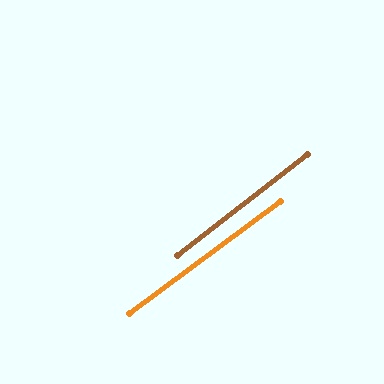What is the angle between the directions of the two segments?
Approximately 1 degree.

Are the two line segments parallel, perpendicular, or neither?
Parallel — their directions differ by only 1.1°.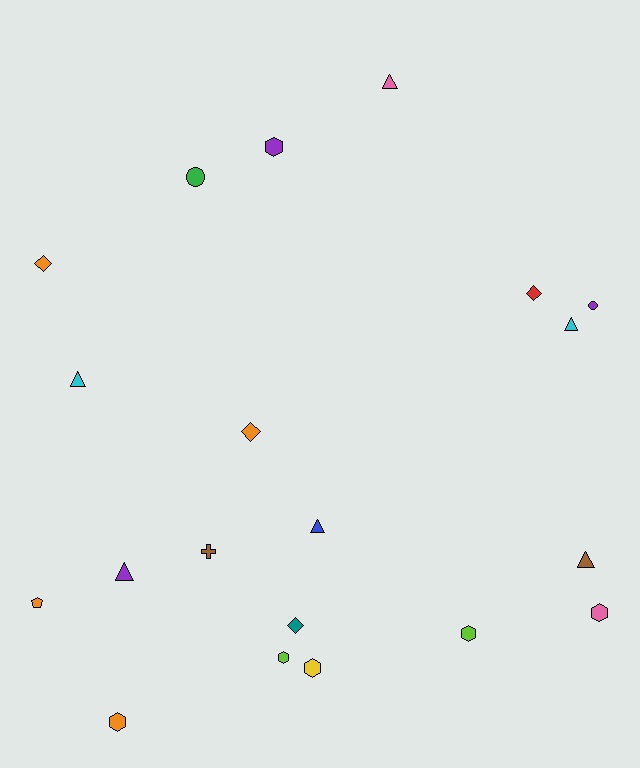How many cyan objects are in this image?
There are 2 cyan objects.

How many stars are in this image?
There are no stars.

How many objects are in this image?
There are 20 objects.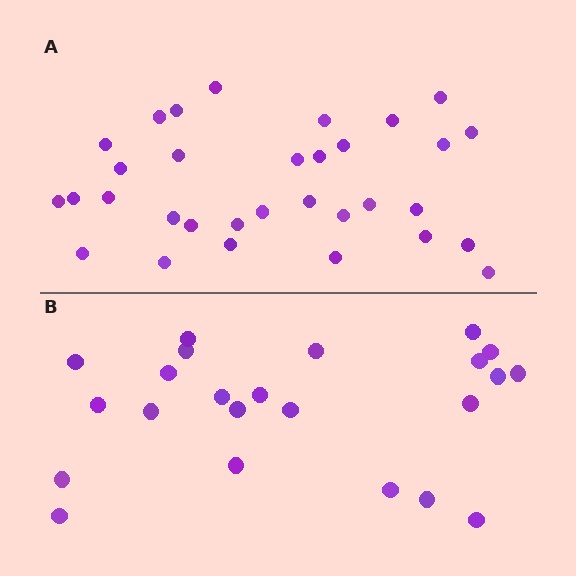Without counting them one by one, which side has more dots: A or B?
Region A (the top region) has more dots.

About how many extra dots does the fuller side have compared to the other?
Region A has roughly 8 or so more dots than region B.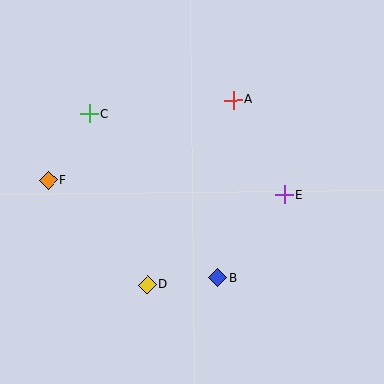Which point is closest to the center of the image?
Point B at (218, 278) is closest to the center.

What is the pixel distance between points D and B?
The distance between D and B is 71 pixels.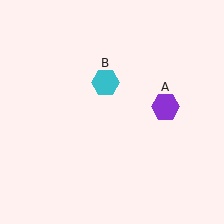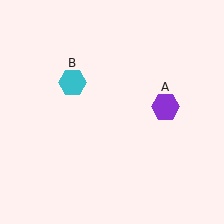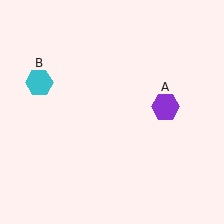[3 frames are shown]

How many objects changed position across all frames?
1 object changed position: cyan hexagon (object B).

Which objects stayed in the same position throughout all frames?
Purple hexagon (object A) remained stationary.